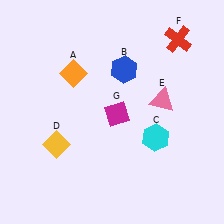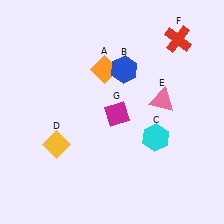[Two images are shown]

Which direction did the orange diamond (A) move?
The orange diamond (A) moved right.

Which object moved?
The orange diamond (A) moved right.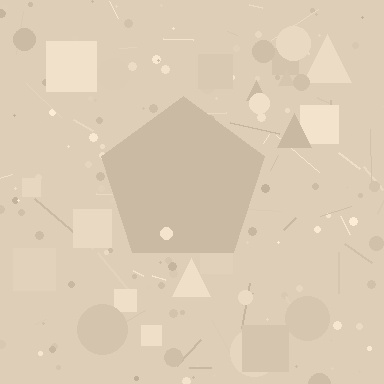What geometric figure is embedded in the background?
A pentagon is embedded in the background.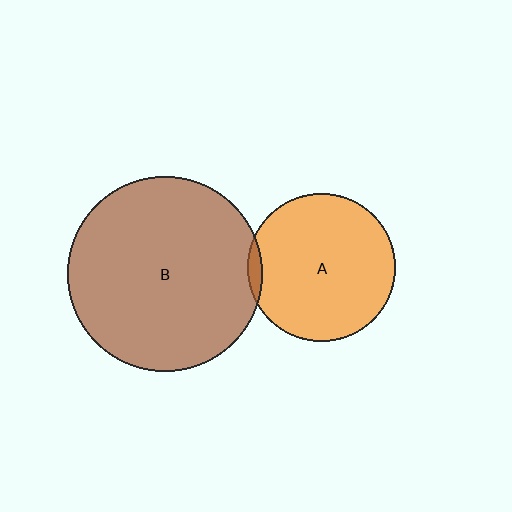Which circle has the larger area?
Circle B (brown).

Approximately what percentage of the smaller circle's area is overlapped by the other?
Approximately 5%.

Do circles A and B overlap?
Yes.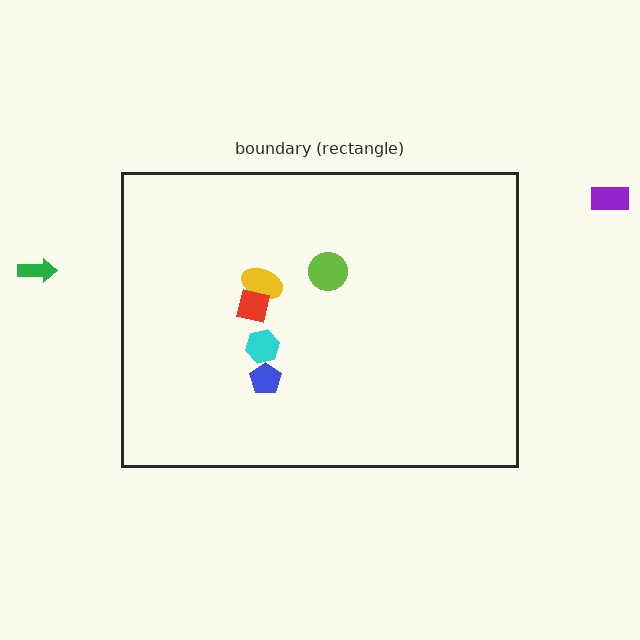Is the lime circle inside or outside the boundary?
Inside.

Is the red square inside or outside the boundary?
Inside.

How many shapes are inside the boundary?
5 inside, 2 outside.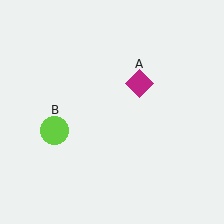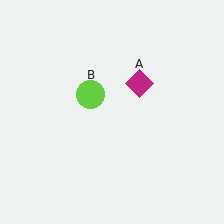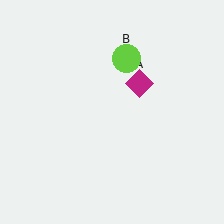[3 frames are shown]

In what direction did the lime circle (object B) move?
The lime circle (object B) moved up and to the right.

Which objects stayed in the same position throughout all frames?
Magenta diamond (object A) remained stationary.